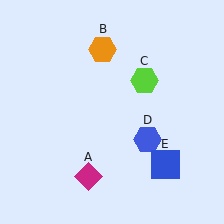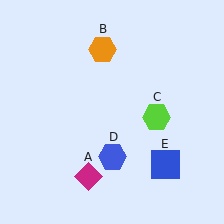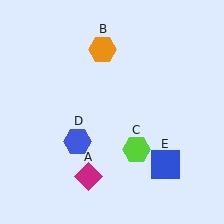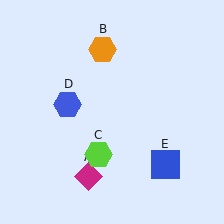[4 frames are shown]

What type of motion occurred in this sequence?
The lime hexagon (object C), blue hexagon (object D) rotated clockwise around the center of the scene.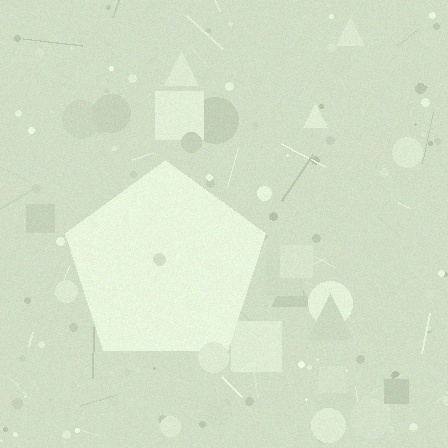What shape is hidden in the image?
A pentagon is hidden in the image.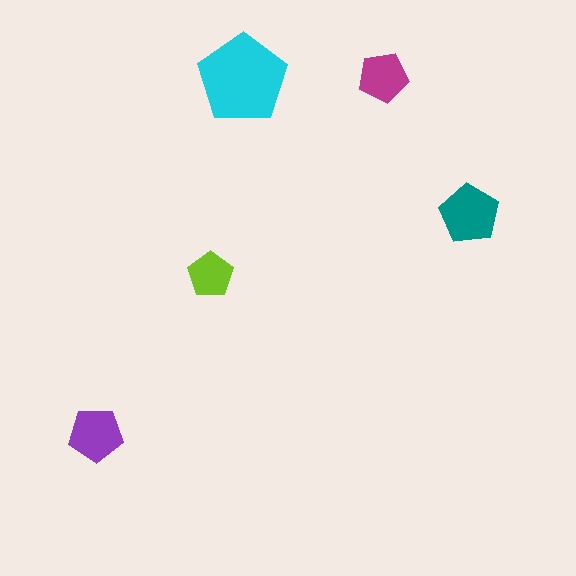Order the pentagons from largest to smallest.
the cyan one, the teal one, the purple one, the magenta one, the lime one.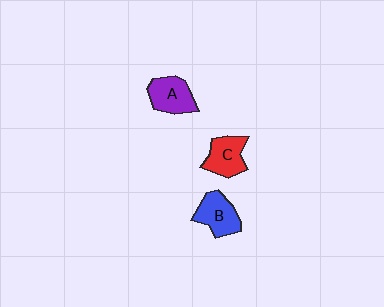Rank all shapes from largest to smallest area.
From largest to smallest: B (blue), A (purple), C (red).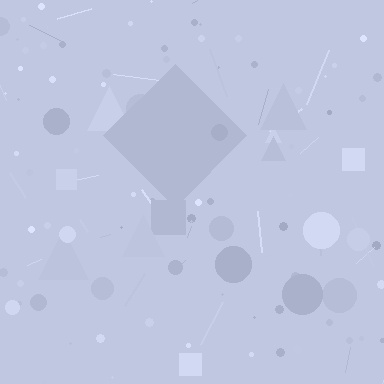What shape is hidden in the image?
A diamond is hidden in the image.